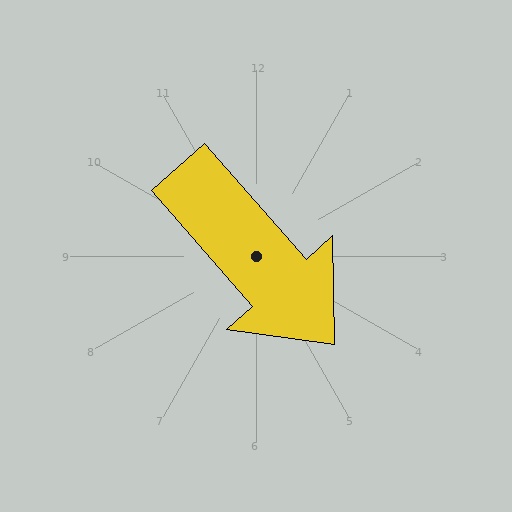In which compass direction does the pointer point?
Southeast.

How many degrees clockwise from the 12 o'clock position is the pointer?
Approximately 139 degrees.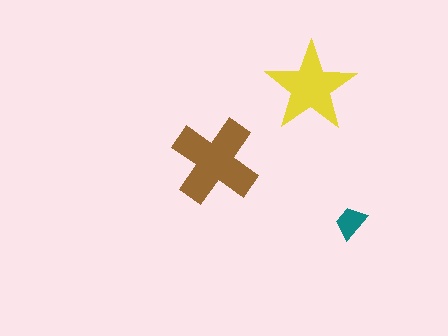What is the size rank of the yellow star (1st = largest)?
2nd.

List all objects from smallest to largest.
The teal trapezoid, the yellow star, the brown cross.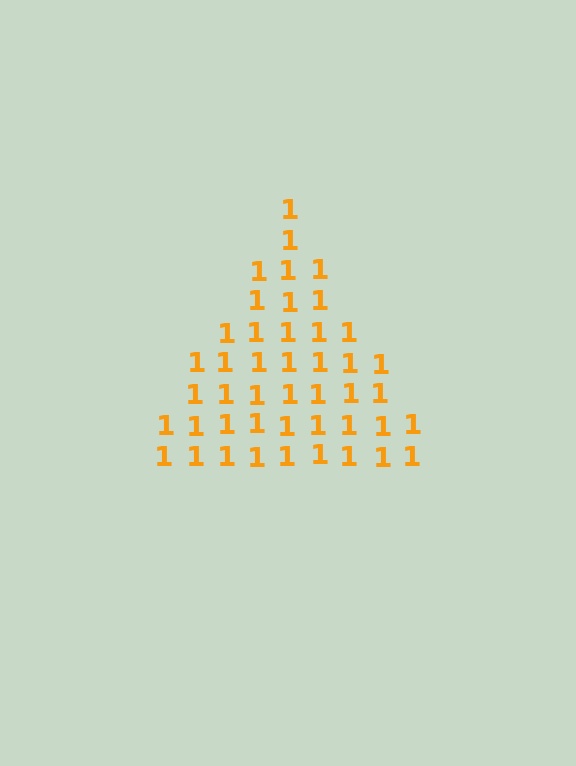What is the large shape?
The large shape is a triangle.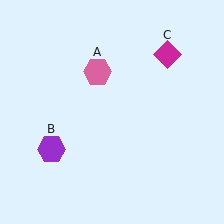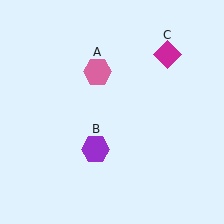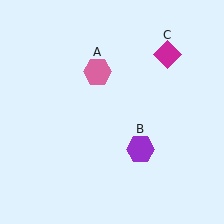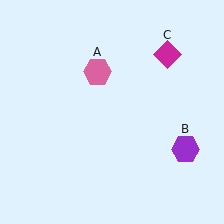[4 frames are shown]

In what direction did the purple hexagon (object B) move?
The purple hexagon (object B) moved right.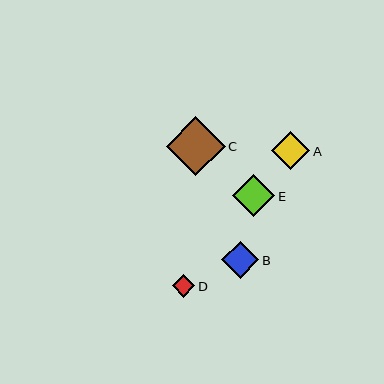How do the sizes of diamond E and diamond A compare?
Diamond E and diamond A are approximately the same size.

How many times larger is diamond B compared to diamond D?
Diamond B is approximately 1.6 times the size of diamond D.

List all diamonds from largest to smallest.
From largest to smallest: C, E, A, B, D.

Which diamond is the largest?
Diamond C is the largest with a size of approximately 59 pixels.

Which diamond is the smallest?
Diamond D is the smallest with a size of approximately 23 pixels.